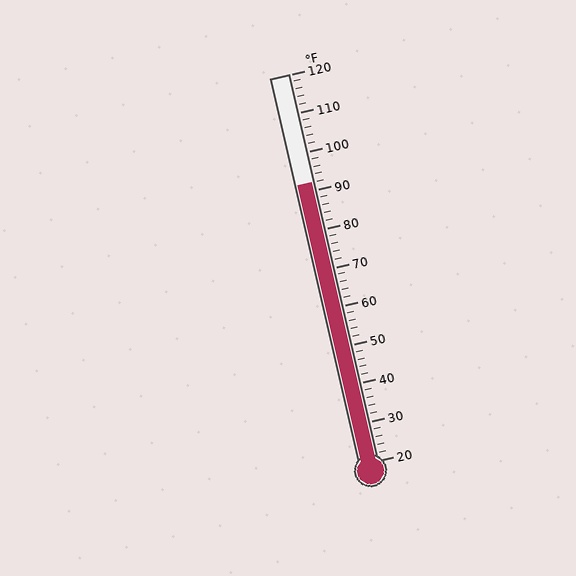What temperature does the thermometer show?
The thermometer shows approximately 92°F.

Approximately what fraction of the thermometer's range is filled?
The thermometer is filled to approximately 70% of its range.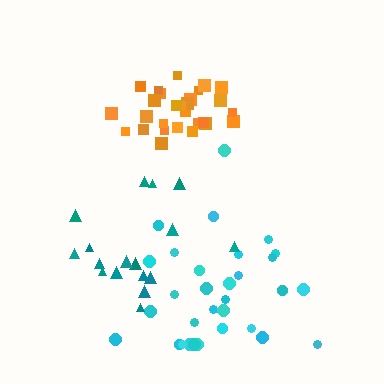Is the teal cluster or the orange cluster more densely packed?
Orange.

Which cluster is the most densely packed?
Orange.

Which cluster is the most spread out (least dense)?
Teal.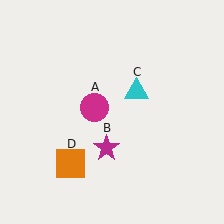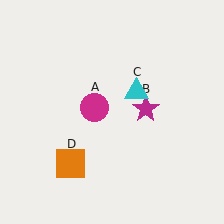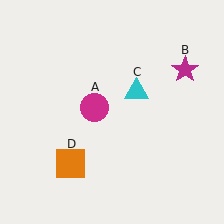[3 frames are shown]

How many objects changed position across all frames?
1 object changed position: magenta star (object B).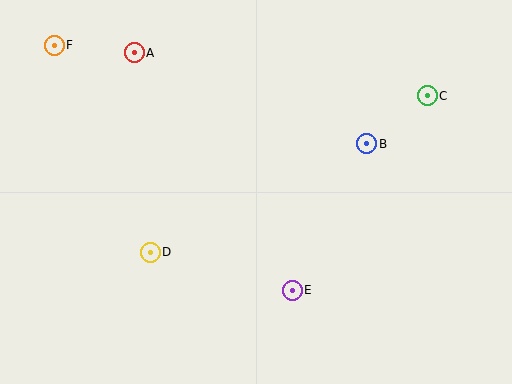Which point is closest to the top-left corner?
Point F is closest to the top-left corner.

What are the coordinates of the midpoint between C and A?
The midpoint between C and A is at (281, 74).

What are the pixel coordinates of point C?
Point C is at (427, 96).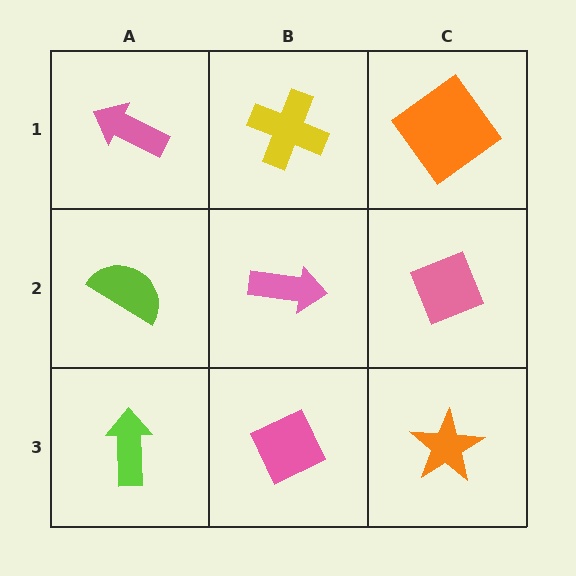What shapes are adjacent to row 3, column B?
A pink arrow (row 2, column B), a lime arrow (row 3, column A), an orange star (row 3, column C).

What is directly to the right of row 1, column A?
A yellow cross.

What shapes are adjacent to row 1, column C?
A pink diamond (row 2, column C), a yellow cross (row 1, column B).